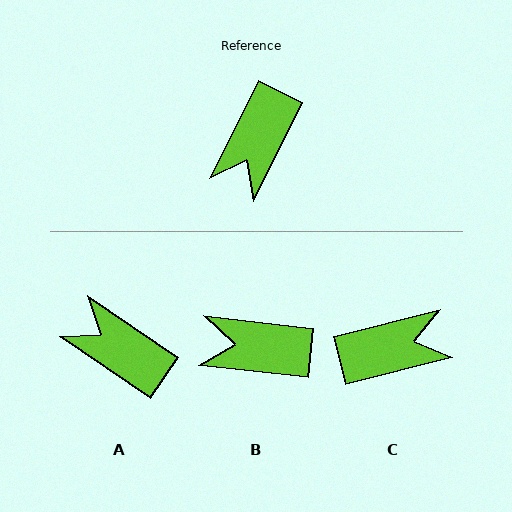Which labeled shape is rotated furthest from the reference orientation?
C, about 131 degrees away.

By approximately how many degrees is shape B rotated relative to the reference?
Approximately 70 degrees clockwise.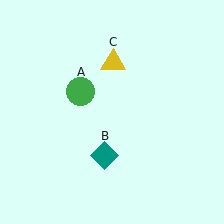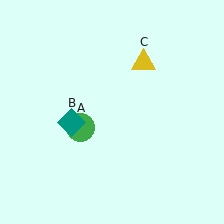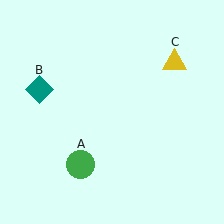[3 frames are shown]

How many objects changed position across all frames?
3 objects changed position: green circle (object A), teal diamond (object B), yellow triangle (object C).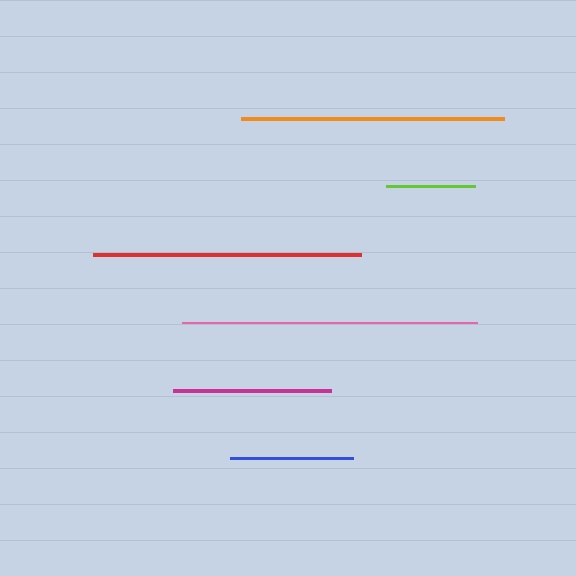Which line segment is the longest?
The pink line is the longest at approximately 296 pixels.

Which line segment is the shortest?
The lime line is the shortest at approximately 88 pixels.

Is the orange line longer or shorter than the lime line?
The orange line is longer than the lime line.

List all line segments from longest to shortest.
From longest to shortest: pink, red, orange, magenta, blue, lime.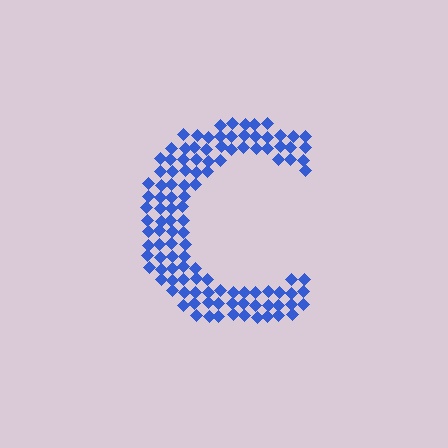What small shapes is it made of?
It is made of small diamonds.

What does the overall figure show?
The overall figure shows the letter C.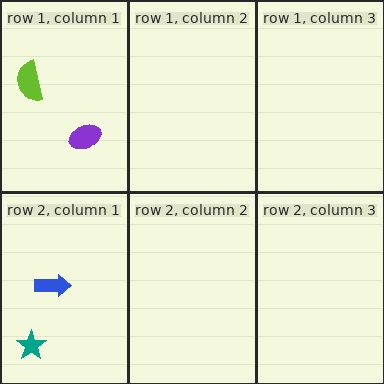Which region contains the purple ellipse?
The row 1, column 1 region.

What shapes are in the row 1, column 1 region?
The purple ellipse, the lime semicircle.